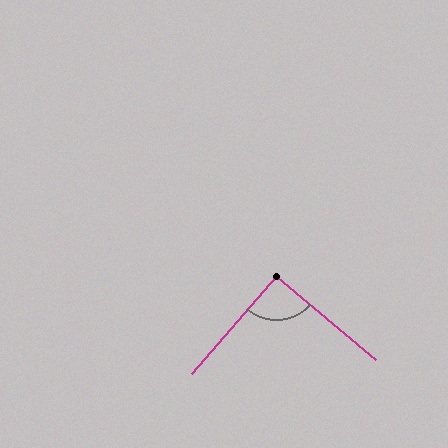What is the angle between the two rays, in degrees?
Approximately 91 degrees.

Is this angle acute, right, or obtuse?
It is approximately a right angle.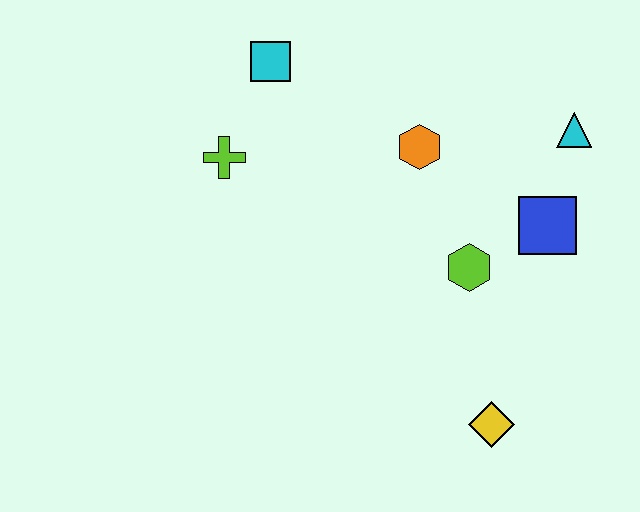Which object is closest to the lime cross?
The cyan square is closest to the lime cross.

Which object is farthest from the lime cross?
The yellow diamond is farthest from the lime cross.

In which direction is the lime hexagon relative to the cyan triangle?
The lime hexagon is below the cyan triangle.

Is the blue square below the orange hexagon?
Yes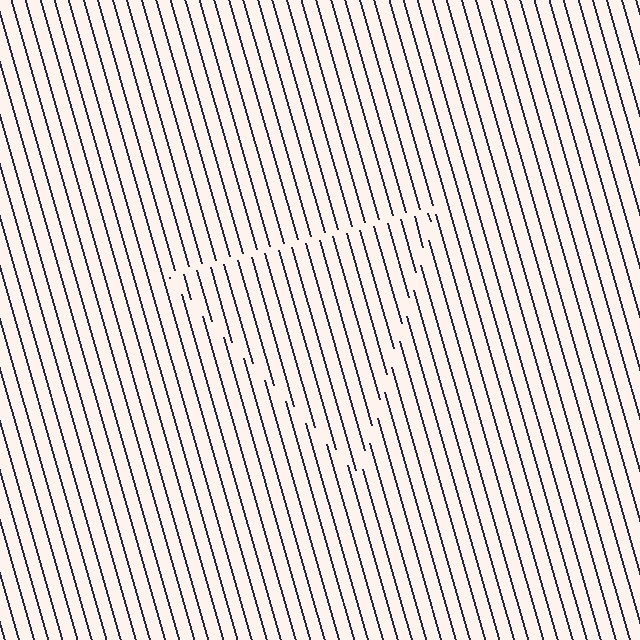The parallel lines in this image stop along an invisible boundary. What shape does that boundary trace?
An illusory triangle. The interior of the shape contains the same grating, shifted by half a period — the contour is defined by the phase discontinuity where line-ends from the inner and outer gratings abut.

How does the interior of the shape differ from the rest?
The interior of the shape contains the same grating, shifted by half a period — the contour is defined by the phase discontinuity where line-ends from the inner and outer gratings abut.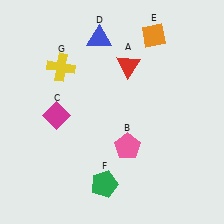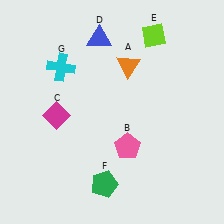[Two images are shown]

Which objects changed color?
A changed from red to orange. E changed from orange to lime. G changed from yellow to cyan.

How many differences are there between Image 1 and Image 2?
There are 3 differences between the two images.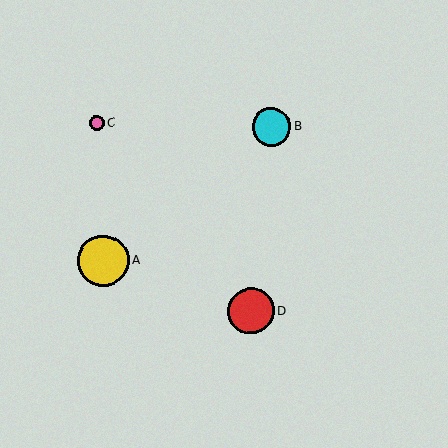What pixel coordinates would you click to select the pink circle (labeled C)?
Click at (97, 123) to select the pink circle C.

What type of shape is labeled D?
Shape D is a red circle.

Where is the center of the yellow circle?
The center of the yellow circle is at (103, 261).